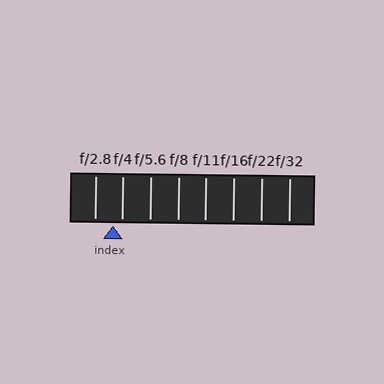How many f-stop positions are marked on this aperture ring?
There are 8 f-stop positions marked.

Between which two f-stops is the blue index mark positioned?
The index mark is between f/2.8 and f/4.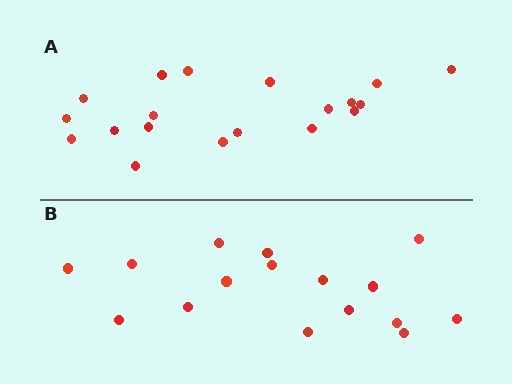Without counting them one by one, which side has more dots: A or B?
Region A (the top region) has more dots.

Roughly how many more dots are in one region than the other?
Region A has just a few more — roughly 2 or 3 more dots than region B.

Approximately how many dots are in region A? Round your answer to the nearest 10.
About 20 dots. (The exact count is 19, which rounds to 20.)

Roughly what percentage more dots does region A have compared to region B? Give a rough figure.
About 20% more.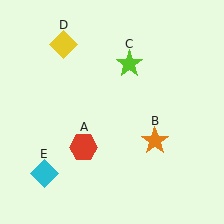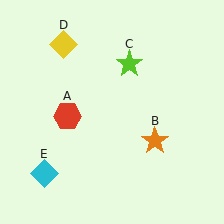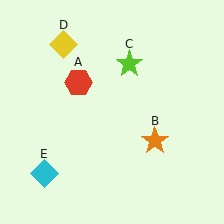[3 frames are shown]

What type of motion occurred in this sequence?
The red hexagon (object A) rotated clockwise around the center of the scene.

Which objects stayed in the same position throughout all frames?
Orange star (object B) and lime star (object C) and yellow diamond (object D) and cyan diamond (object E) remained stationary.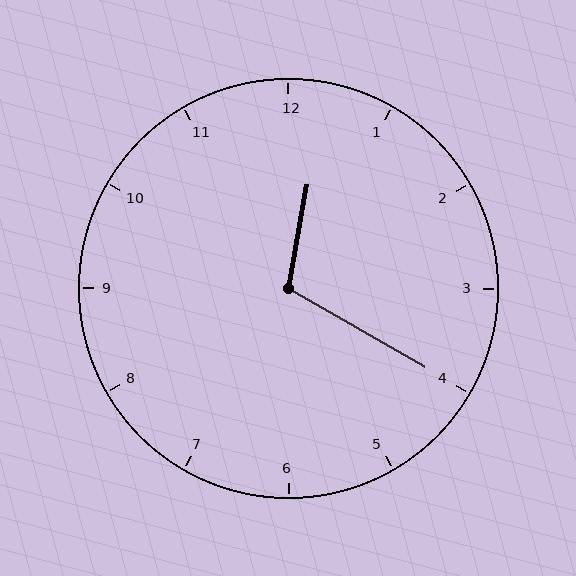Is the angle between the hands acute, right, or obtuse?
It is obtuse.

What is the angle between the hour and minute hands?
Approximately 110 degrees.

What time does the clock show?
12:20.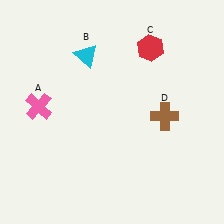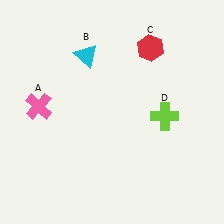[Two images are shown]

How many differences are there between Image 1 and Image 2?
There is 1 difference between the two images.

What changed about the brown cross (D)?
In Image 1, D is brown. In Image 2, it changed to lime.